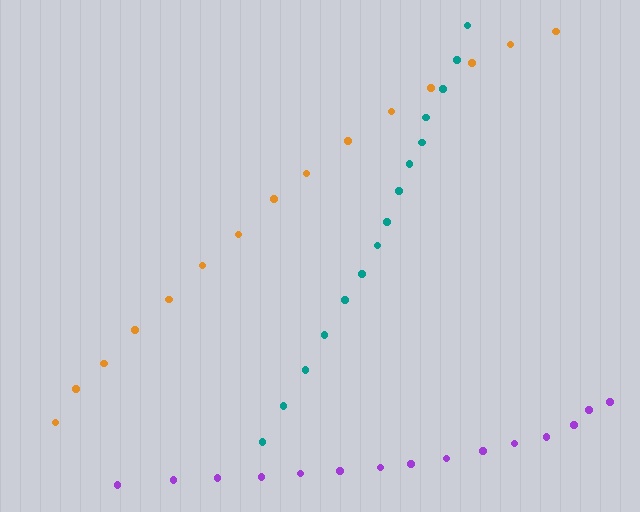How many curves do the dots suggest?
There are 3 distinct paths.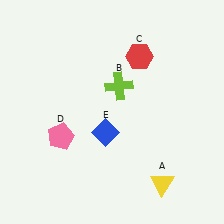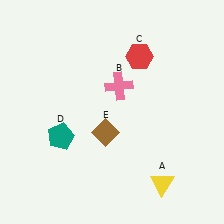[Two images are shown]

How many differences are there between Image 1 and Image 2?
There are 3 differences between the two images.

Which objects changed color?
B changed from lime to pink. D changed from pink to teal. E changed from blue to brown.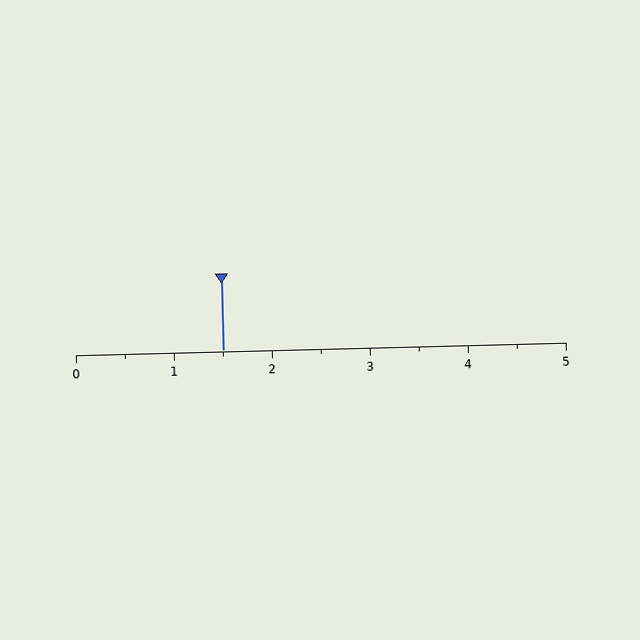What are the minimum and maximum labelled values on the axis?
The axis runs from 0 to 5.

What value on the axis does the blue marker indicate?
The marker indicates approximately 1.5.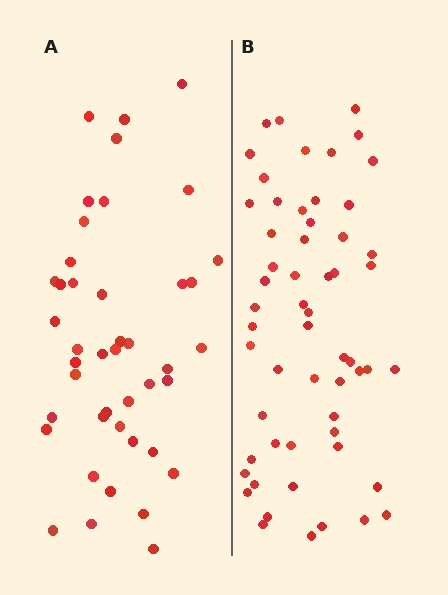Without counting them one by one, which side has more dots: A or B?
Region B (the right region) has more dots.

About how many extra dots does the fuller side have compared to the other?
Region B has approximately 15 more dots than region A.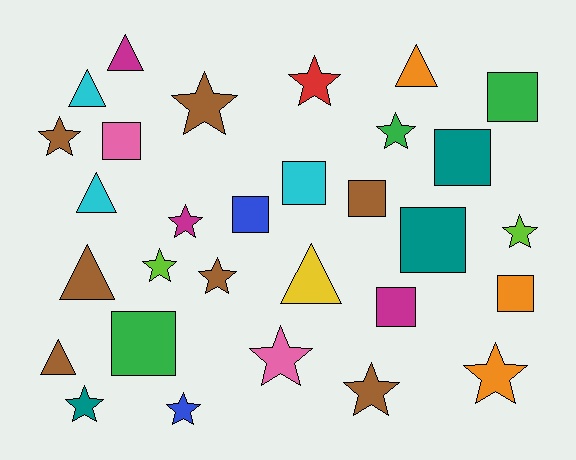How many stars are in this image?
There are 13 stars.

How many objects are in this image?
There are 30 objects.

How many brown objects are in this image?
There are 7 brown objects.